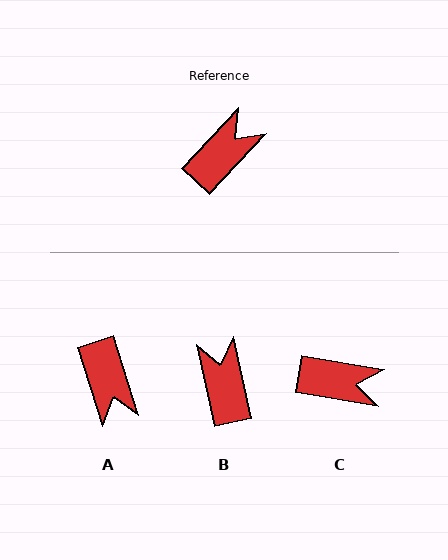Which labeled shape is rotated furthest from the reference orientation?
A, about 119 degrees away.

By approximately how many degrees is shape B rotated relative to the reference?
Approximately 55 degrees counter-clockwise.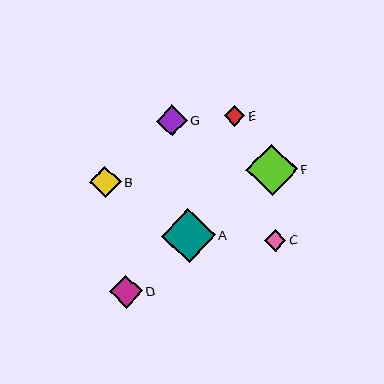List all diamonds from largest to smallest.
From largest to smallest: A, F, D, G, B, C, E.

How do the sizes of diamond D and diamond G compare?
Diamond D and diamond G are approximately the same size.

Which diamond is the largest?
Diamond A is the largest with a size of approximately 54 pixels.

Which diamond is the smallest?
Diamond E is the smallest with a size of approximately 20 pixels.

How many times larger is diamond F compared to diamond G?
Diamond F is approximately 1.6 times the size of diamond G.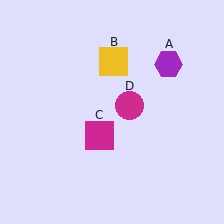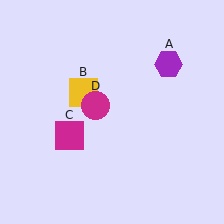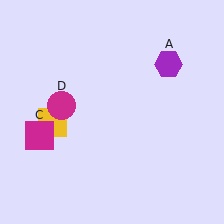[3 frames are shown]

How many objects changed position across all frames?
3 objects changed position: yellow square (object B), magenta square (object C), magenta circle (object D).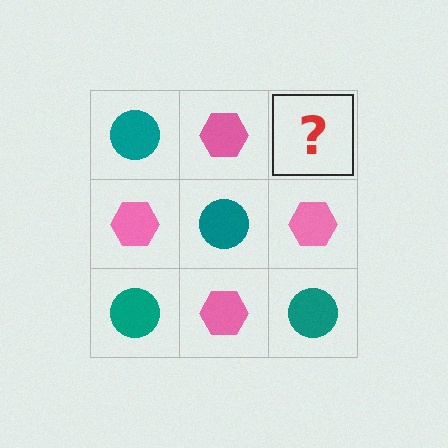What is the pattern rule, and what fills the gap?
The rule is that it alternates teal circle and pink hexagon in a checkerboard pattern. The gap should be filled with a teal circle.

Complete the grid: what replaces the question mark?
The question mark should be replaced with a teal circle.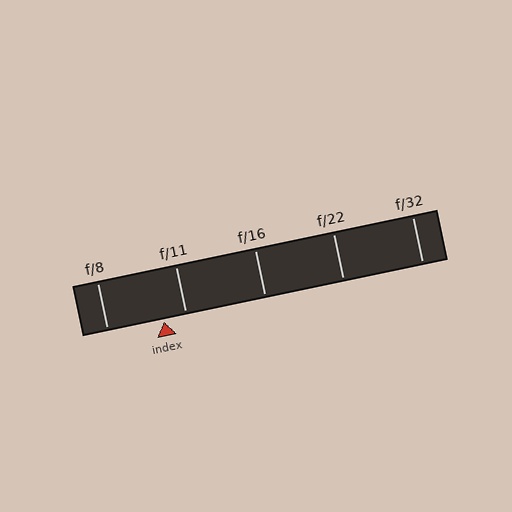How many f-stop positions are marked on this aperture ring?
There are 5 f-stop positions marked.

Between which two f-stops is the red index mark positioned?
The index mark is between f/8 and f/11.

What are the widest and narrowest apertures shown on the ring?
The widest aperture shown is f/8 and the narrowest is f/32.